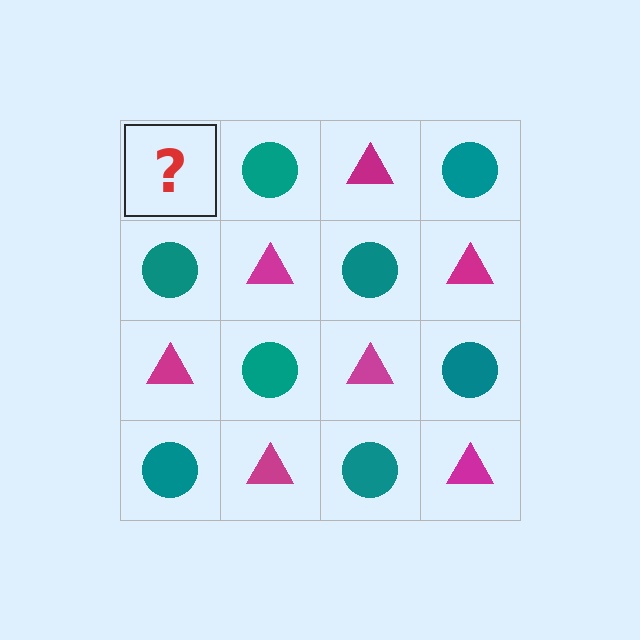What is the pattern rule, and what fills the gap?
The rule is that it alternates magenta triangle and teal circle in a checkerboard pattern. The gap should be filled with a magenta triangle.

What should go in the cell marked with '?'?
The missing cell should contain a magenta triangle.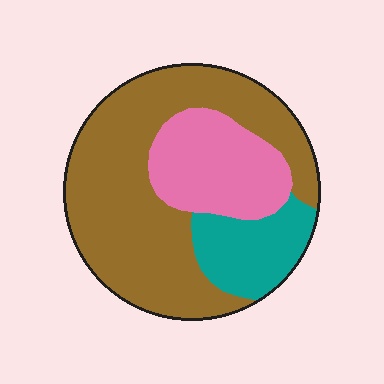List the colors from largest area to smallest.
From largest to smallest: brown, pink, teal.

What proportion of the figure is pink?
Pink takes up less than a quarter of the figure.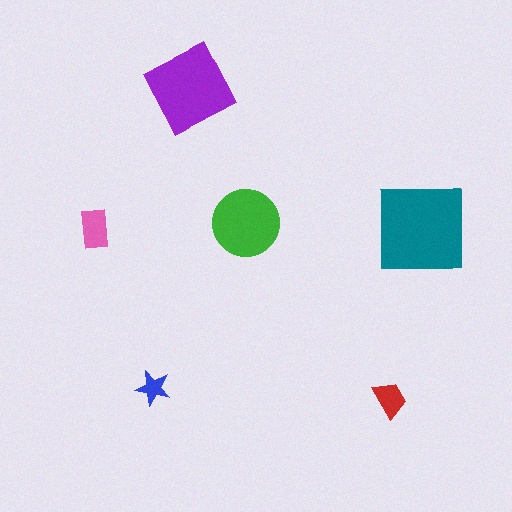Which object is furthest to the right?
The teal square is rightmost.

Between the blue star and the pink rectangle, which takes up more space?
The pink rectangle.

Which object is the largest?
The teal square.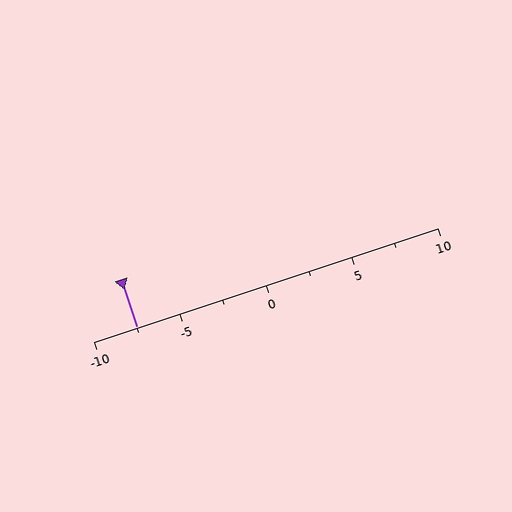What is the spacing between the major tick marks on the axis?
The major ticks are spaced 5 apart.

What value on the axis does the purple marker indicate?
The marker indicates approximately -7.5.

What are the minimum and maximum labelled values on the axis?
The axis runs from -10 to 10.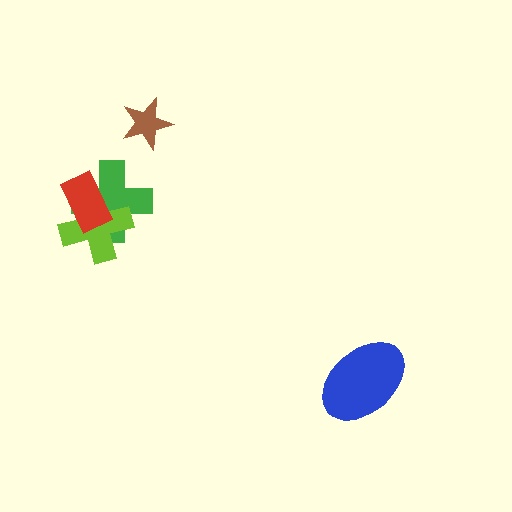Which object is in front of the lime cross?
The red rectangle is in front of the lime cross.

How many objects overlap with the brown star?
0 objects overlap with the brown star.